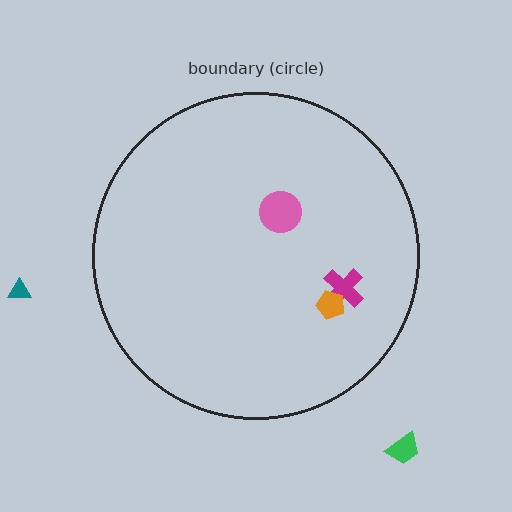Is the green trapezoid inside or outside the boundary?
Outside.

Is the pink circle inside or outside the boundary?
Inside.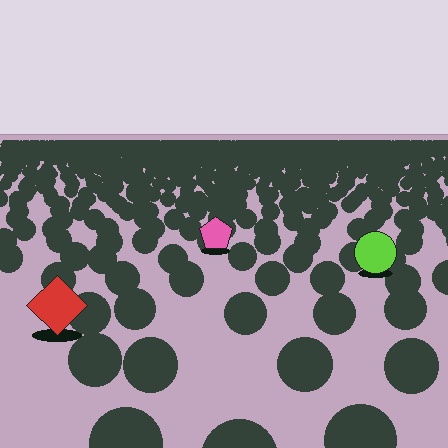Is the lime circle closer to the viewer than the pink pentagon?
Yes. The lime circle is closer — you can tell from the texture gradient: the ground texture is coarser near it.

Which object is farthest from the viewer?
The pink pentagon is farthest from the viewer. It appears smaller and the ground texture around it is denser.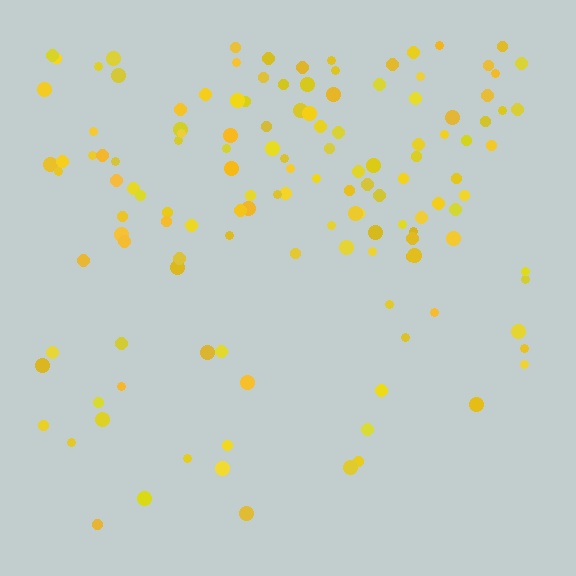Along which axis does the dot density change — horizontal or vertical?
Vertical.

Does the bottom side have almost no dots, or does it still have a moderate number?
Still a moderate number, just noticeably fewer than the top.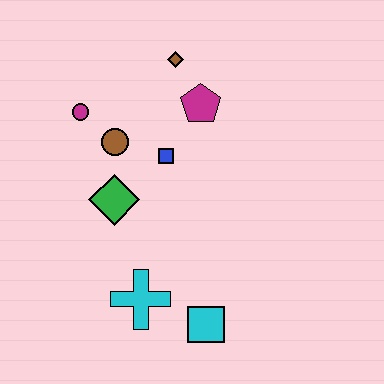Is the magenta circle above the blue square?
Yes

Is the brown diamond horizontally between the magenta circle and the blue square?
No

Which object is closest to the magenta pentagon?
The brown diamond is closest to the magenta pentagon.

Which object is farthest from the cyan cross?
The brown diamond is farthest from the cyan cross.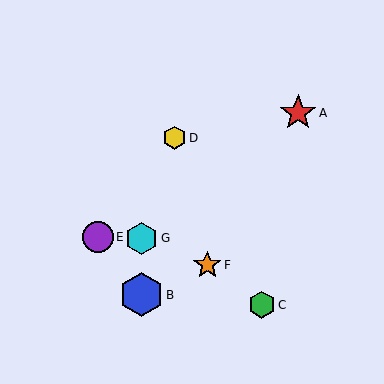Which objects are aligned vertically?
Objects B, G are aligned vertically.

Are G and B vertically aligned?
Yes, both are at x≈141.